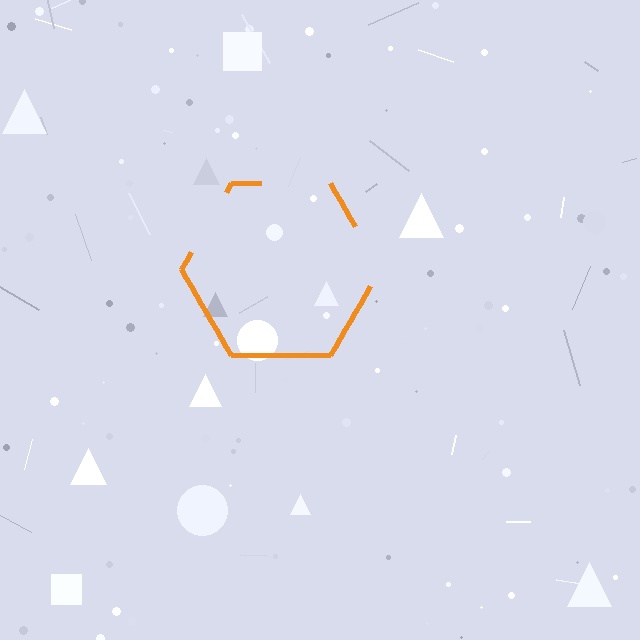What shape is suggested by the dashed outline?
The dashed outline suggests a hexagon.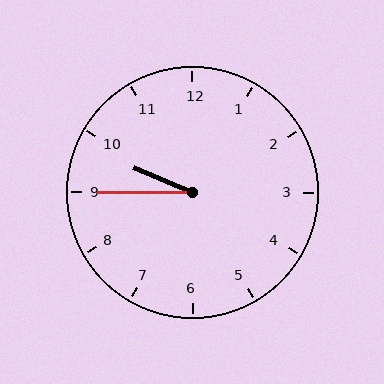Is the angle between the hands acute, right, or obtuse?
It is acute.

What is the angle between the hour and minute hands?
Approximately 22 degrees.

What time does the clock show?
9:45.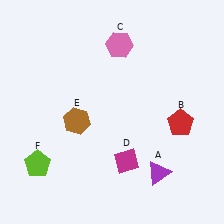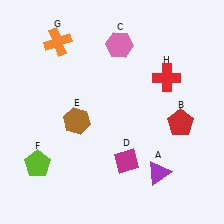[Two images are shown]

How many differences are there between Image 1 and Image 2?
There are 2 differences between the two images.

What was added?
An orange cross (G), a red cross (H) were added in Image 2.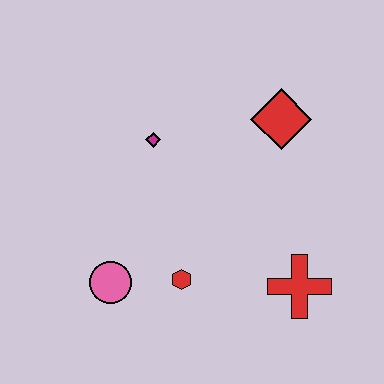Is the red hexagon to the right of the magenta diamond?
Yes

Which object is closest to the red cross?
The red hexagon is closest to the red cross.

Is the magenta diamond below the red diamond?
Yes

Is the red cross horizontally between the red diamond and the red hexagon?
No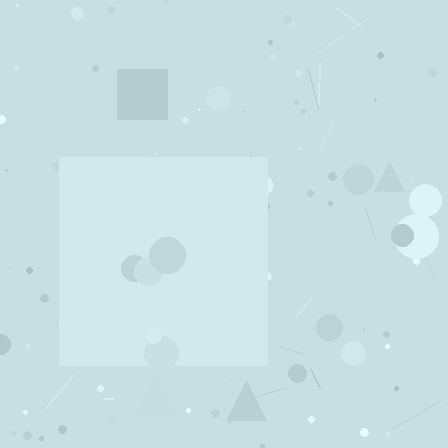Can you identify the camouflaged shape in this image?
The camouflaged shape is a square.